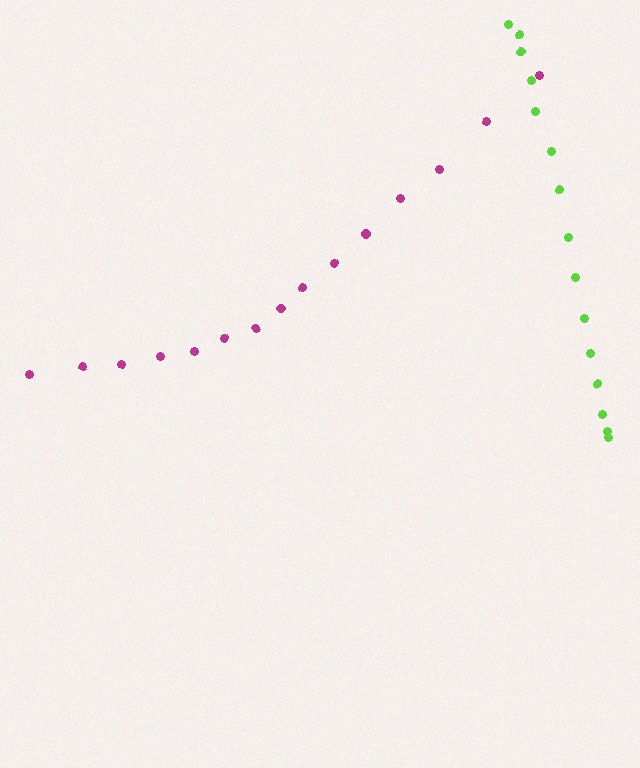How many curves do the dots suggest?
There are 2 distinct paths.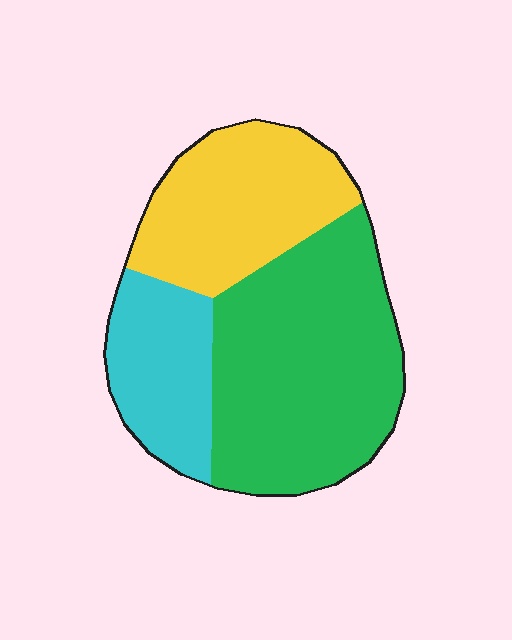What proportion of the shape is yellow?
Yellow takes up about one third (1/3) of the shape.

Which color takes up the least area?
Cyan, at roughly 20%.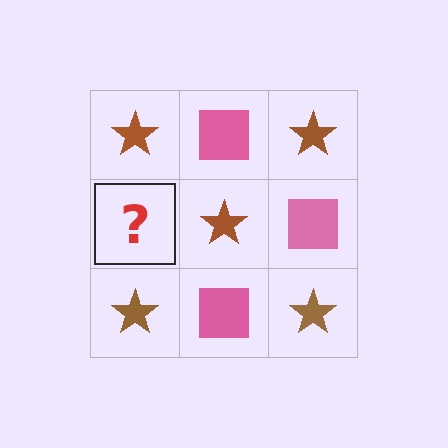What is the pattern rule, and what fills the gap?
The rule is that it alternates brown star and pink square in a checkerboard pattern. The gap should be filled with a pink square.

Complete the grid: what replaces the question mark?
The question mark should be replaced with a pink square.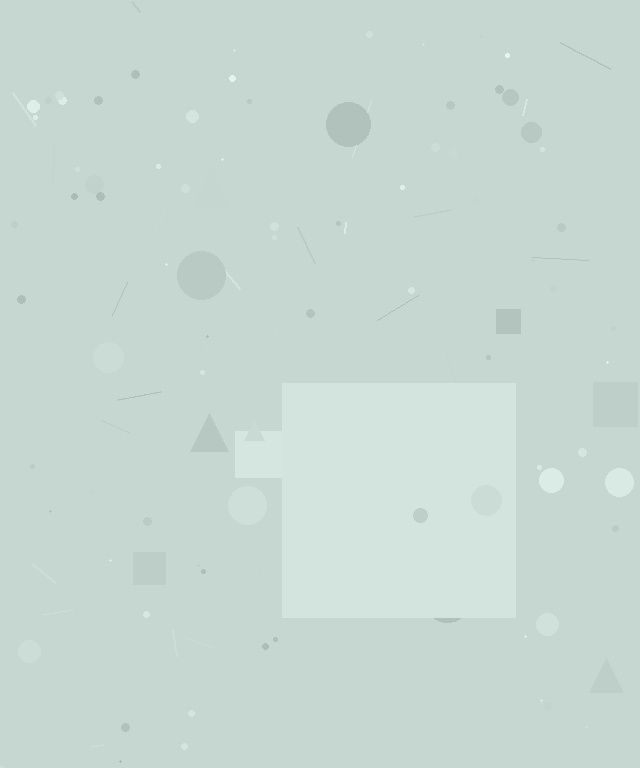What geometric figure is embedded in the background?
A square is embedded in the background.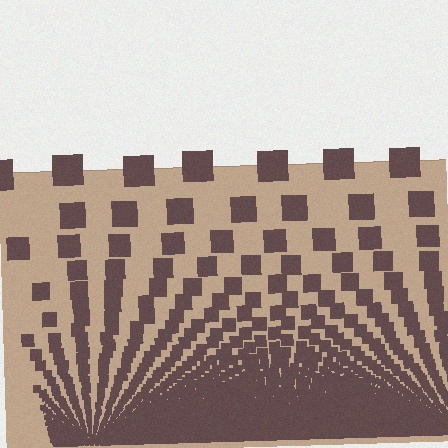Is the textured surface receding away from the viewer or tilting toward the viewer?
The surface appears to tilt toward the viewer. Texture elements get larger and sparser toward the top.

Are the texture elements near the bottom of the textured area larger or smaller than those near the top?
Smaller. The gradient is inverted — elements near the bottom are smaller and denser.